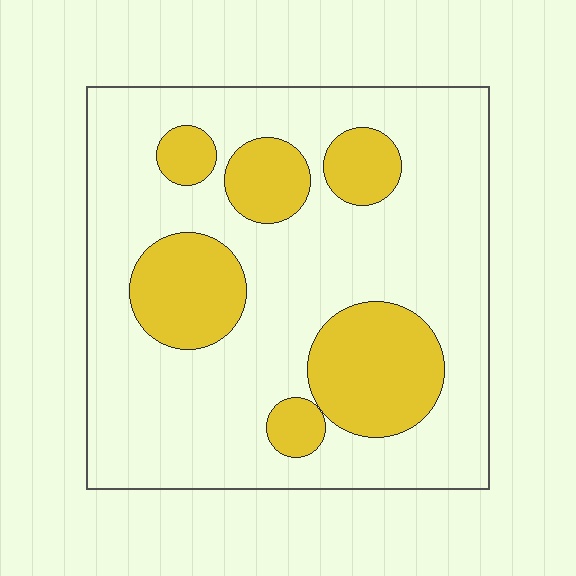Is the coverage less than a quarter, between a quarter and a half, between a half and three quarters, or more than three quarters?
Between a quarter and a half.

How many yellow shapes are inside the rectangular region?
6.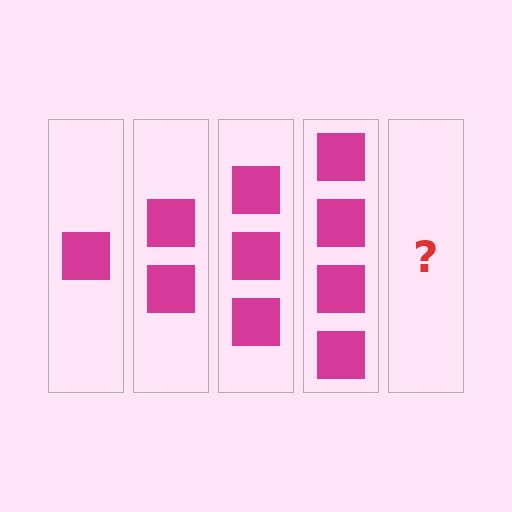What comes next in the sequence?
The next element should be 5 squares.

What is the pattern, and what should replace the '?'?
The pattern is that each step adds one more square. The '?' should be 5 squares.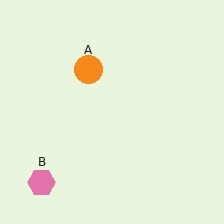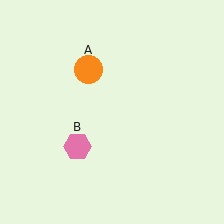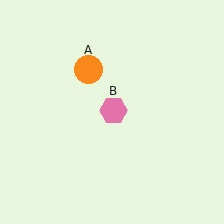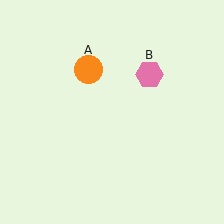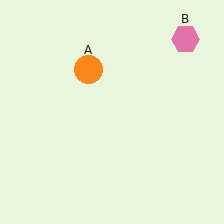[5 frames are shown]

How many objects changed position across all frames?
1 object changed position: pink hexagon (object B).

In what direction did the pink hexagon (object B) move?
The pink hexagon (object B) moved up and to the right.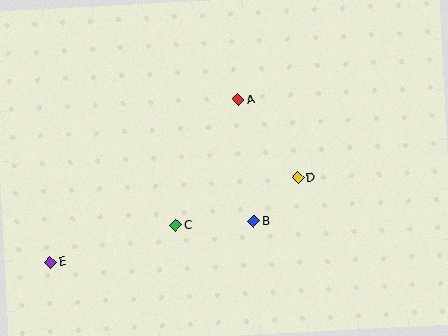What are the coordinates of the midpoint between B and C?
The midpoint between B and C is at (215, 223).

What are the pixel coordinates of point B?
Point B is at (254, 222).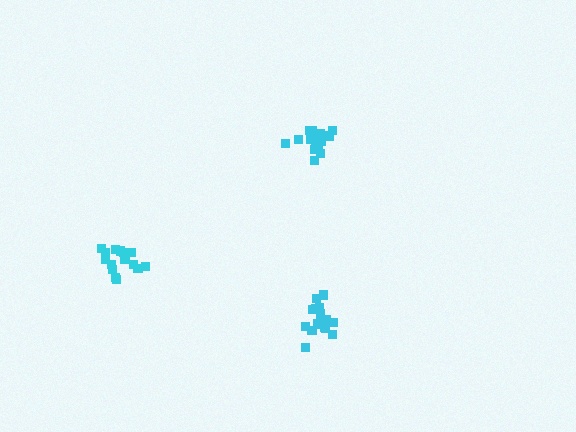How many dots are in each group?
Group 1: 16 dots, Group 2: 16 dots, Group 3: 20 dots (52 total).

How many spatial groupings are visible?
There are 3 spatial groupings.